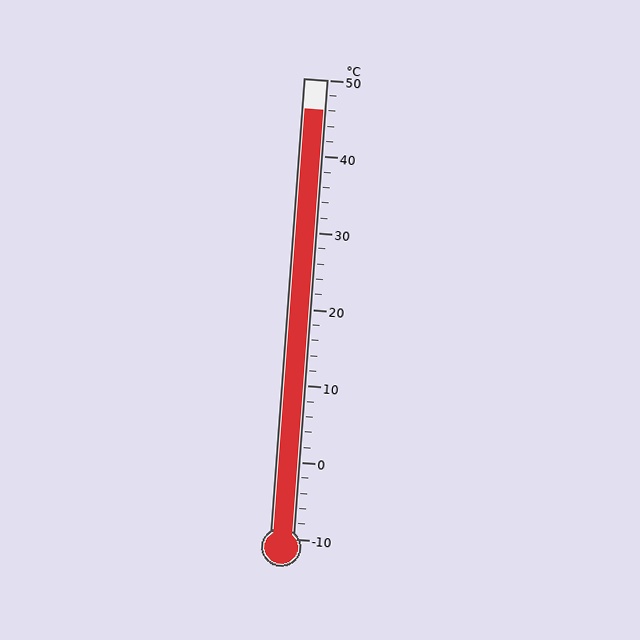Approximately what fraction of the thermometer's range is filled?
The thermometer is filled to approximately 95% of its range.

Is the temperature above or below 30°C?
The temperature is above 30°C.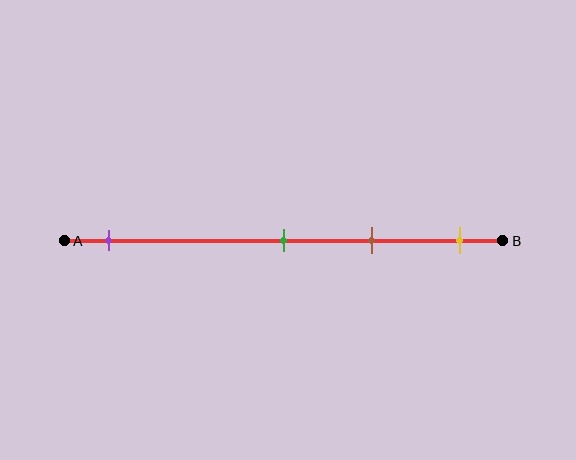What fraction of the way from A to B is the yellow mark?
The yellow mark is approximately 90% (0.9) of the way from A to B.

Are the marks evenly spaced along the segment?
No, the marks are not evenly spaced.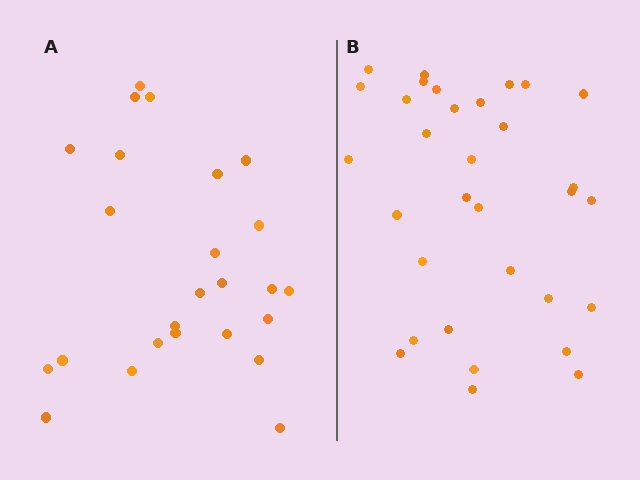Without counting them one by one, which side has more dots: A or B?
Region B (the right region) has more dots.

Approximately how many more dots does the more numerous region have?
Region B has roughly 8 or so more dots than region A.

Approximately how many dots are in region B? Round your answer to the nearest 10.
About 30 dots. (The exact count is 32, which rounds to 30.)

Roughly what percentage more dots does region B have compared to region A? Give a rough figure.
About 30% more.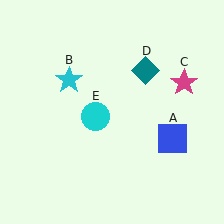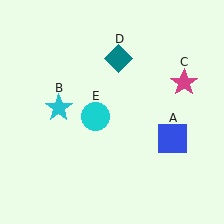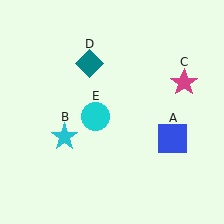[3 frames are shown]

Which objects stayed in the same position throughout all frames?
Blue square (object A) and magenta star (object C) and cyan circle (object E) remained stationary.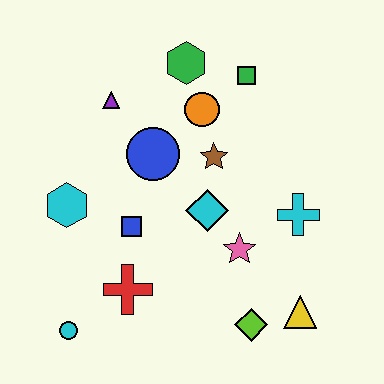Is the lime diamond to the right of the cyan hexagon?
Yes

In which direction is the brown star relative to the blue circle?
The brown star is to the right of the blue circle.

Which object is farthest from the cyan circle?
The green square is farthest from the cyan circle.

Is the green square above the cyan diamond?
Yes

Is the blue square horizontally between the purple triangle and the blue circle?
Yes